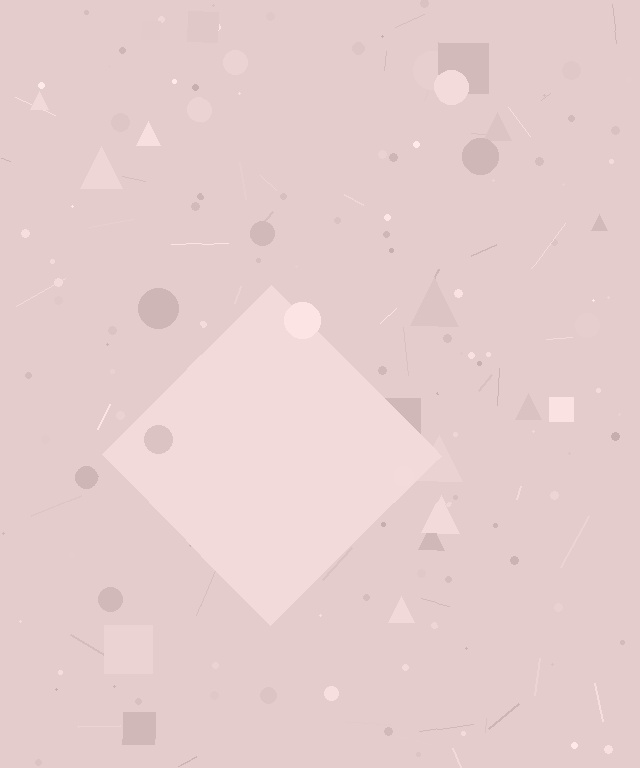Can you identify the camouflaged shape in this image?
The camouflaged shape is a diamond.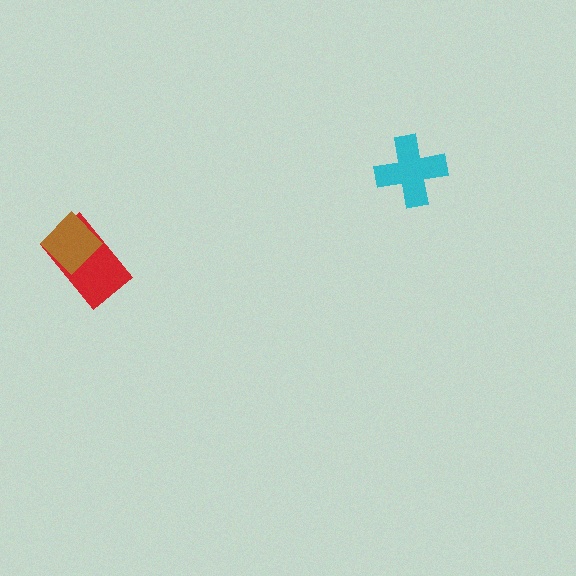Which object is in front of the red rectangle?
The brown diamond is in front of the red rectangle.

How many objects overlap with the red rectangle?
1 object overlaps with the red rectangle.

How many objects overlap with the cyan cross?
0 objects overlap with the cyan cross.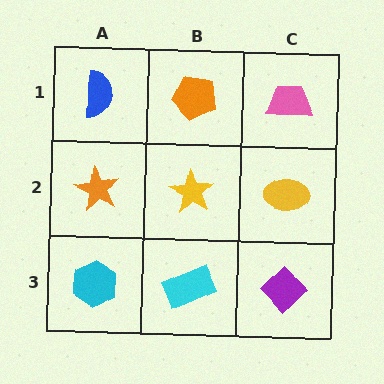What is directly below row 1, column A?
An orange star.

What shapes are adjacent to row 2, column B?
An orange pentagon (row 1, column B), a cyan rectangle (row 3, column B), an orange star (row 2, column A), a yellow ellipse (row 2, column C).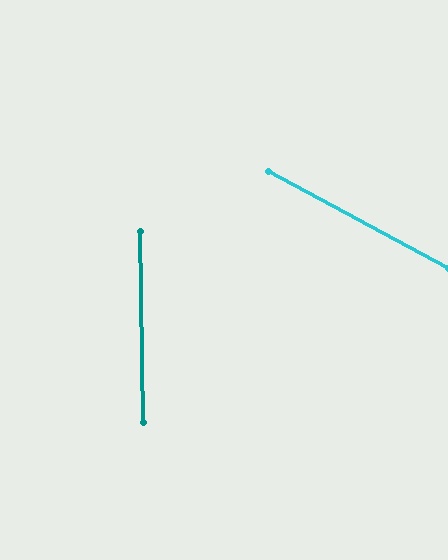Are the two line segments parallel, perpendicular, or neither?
Neither parallel nor perpendicular — they differ by about 61°.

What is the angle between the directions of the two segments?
Approximately 61 degrees.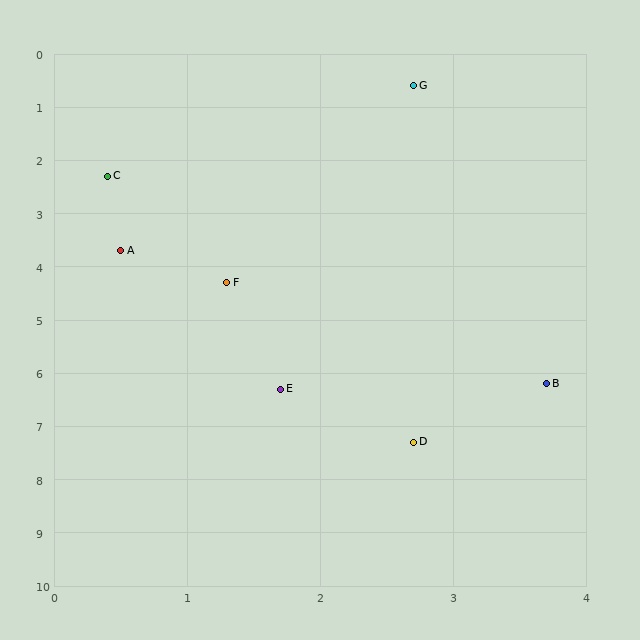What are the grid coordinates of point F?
Point F is at approximately (1.3, 4.3).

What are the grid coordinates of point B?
Point B is at approximately (3.7, 6.2).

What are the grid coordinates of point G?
Point G is at approximately (2.7, 0.6).